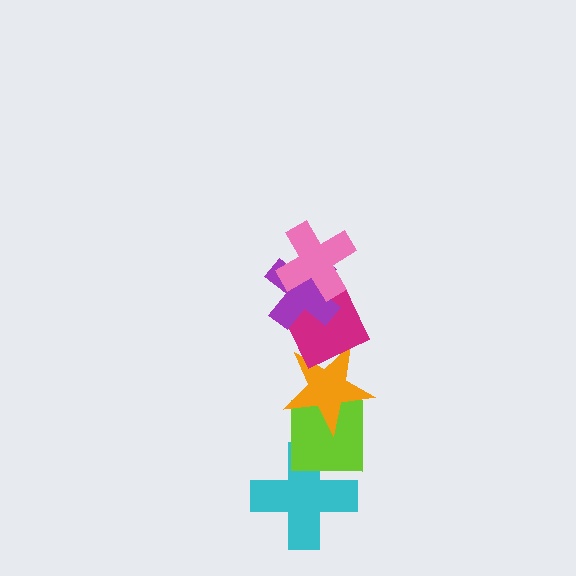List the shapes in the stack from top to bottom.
From top to bottom: the pink cross, the purple cross, the magenta diamond, the orange star, the lime square, the cyan cross.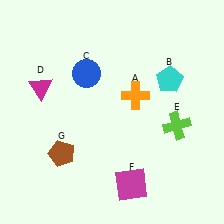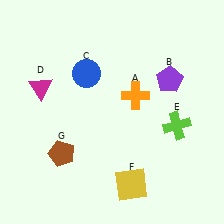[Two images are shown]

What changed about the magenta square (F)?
In Image 1, F is magenta. In Image 2, it changed to yellow.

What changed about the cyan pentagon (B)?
In Image 1, B is cyan. In Image 2, it changed to purple.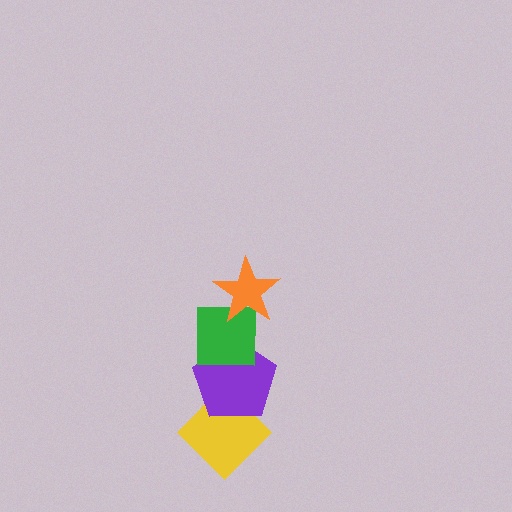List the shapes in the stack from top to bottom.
From top to bottom: the orange star, the green square, the purple pentagon, the yellow diamond.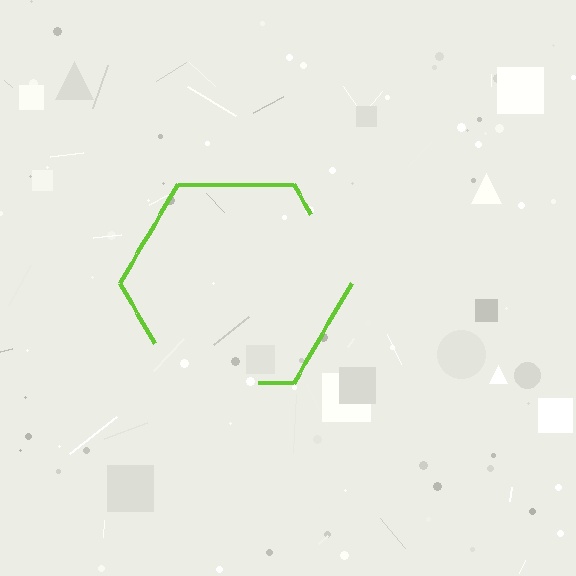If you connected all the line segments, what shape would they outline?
They would outline a hexagon.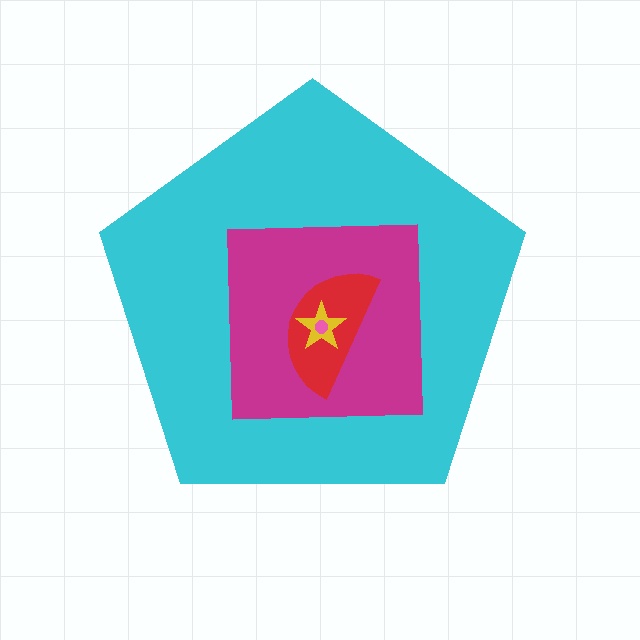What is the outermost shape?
The cyan pentagon.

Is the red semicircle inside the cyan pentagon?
Yes.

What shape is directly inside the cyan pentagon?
The magenta square.